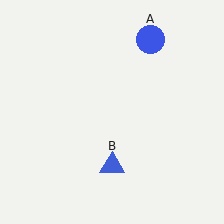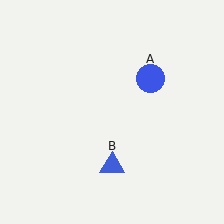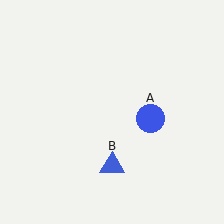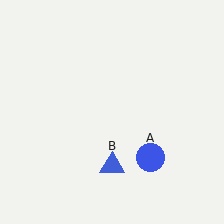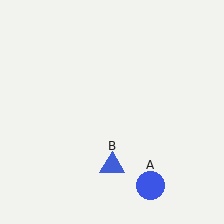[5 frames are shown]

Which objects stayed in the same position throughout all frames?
Blue triangle (object B) remained stationary.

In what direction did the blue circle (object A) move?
The blue circle (object A) moved down.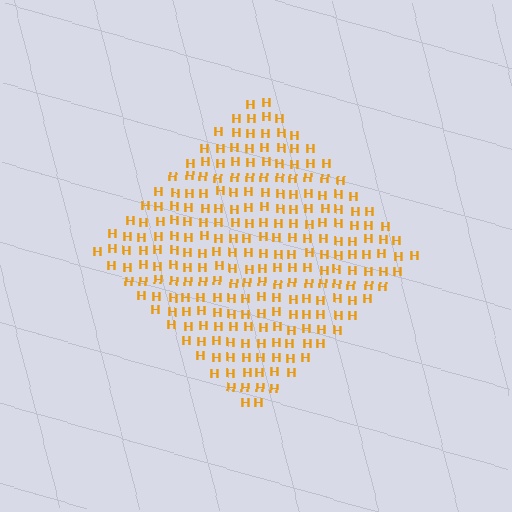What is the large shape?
The large shape is a diamond.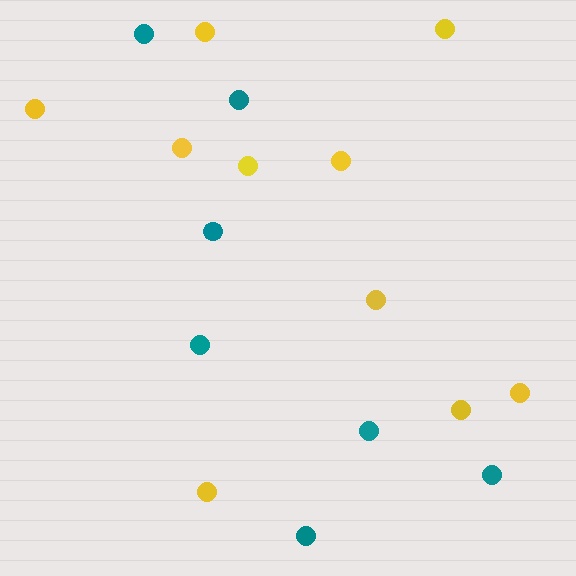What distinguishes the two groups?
There are 2 groups: one group of yellow circles (10) and one group of teal circles (7).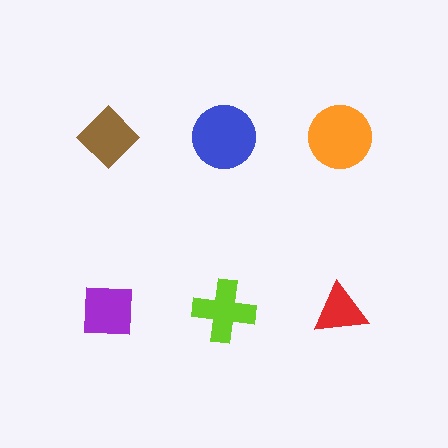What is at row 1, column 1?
A brown diamond.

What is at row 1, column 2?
A blue circle.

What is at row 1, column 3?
An orange circle.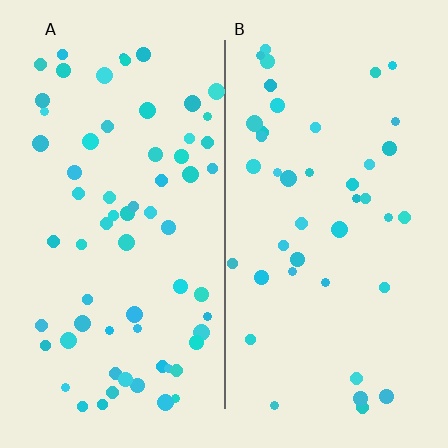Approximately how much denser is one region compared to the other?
Approximately 1.6× — region A over region B.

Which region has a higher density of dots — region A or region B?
A (the left).